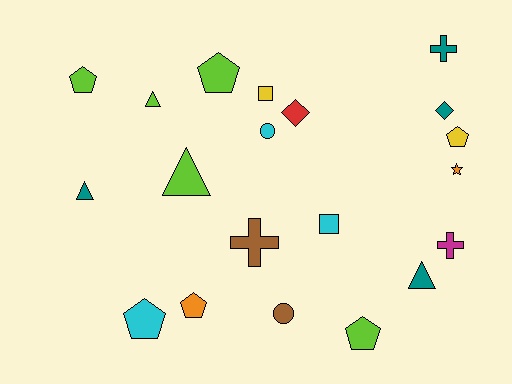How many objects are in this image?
There are 20 objects.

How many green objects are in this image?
There are no green objects.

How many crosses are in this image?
There are 3 crosses.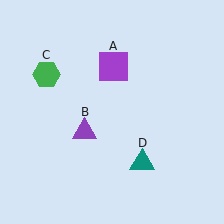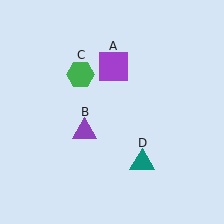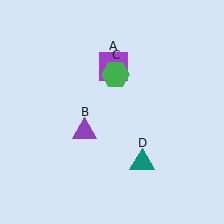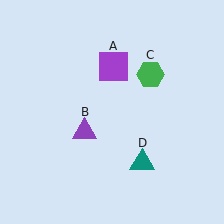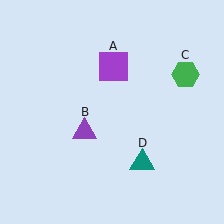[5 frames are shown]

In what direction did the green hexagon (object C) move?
The green hexagon (object C) moved right.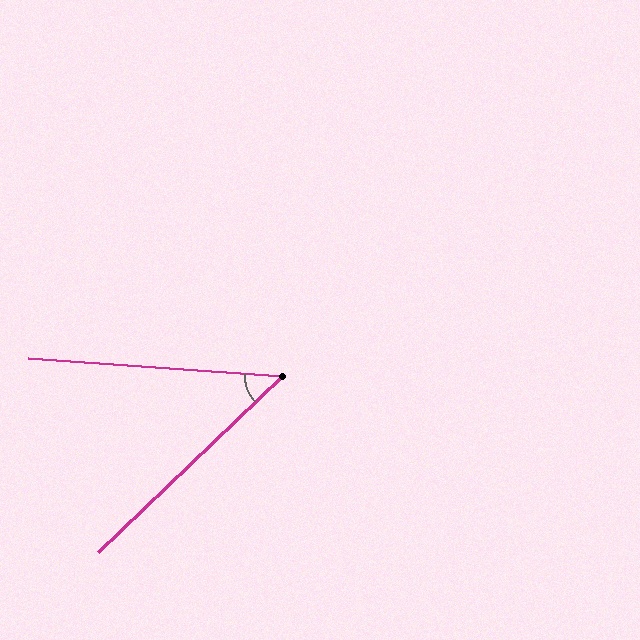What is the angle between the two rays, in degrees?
Approximately 48 degrees.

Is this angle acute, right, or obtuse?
It is acute.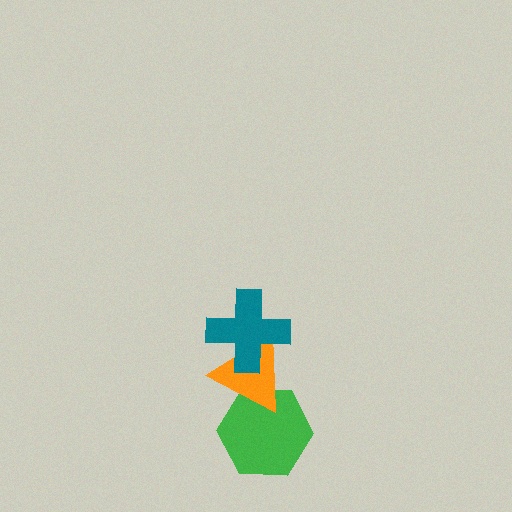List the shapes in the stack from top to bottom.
From top to bottom: the teal cross, the orange triangle, the green hexagon.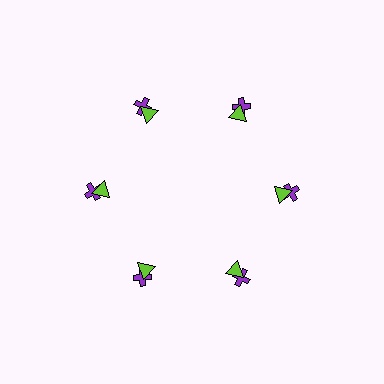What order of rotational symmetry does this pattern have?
This pattern has 6-fold rotational symmetry.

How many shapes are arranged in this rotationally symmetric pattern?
There are 12 shapes, arranged in 6 groups of 2.